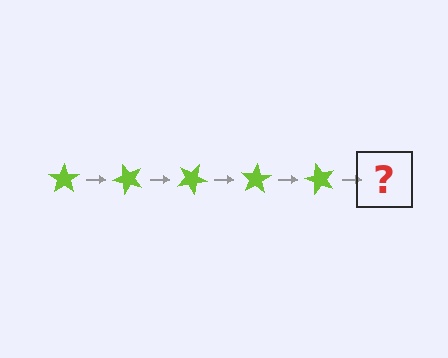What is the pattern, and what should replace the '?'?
The pattern is that the star rotates 50 degrees each step. The '?' should be a lime star rotated 250 degrees.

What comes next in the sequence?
The next element should be a lime star rotated 250 degrees.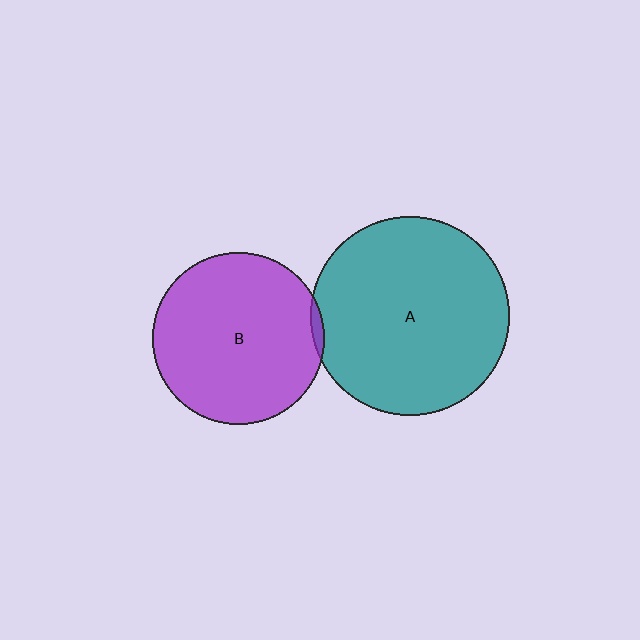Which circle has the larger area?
Circle A (teal).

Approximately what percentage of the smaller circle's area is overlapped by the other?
Approximately 5%.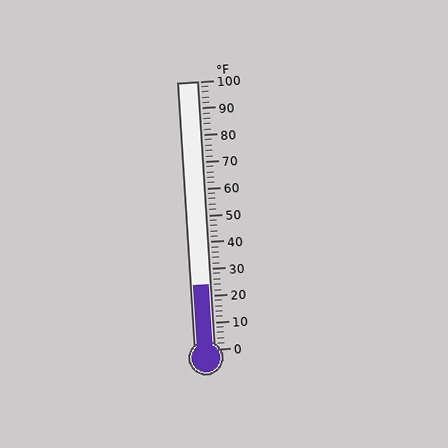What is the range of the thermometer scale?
The thermometer scale ranges from 0°F to 100°F.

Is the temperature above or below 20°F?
The temperature is above 20°F.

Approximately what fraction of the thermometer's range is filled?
The thermometer is filled to approximately 25% of its range.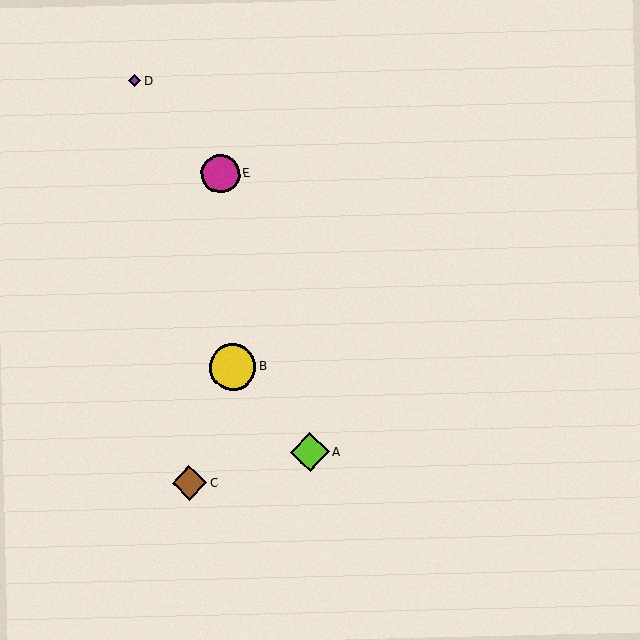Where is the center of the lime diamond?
The center of the lime diamond is at (310, 452).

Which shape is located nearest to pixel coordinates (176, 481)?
The brown diamond (labeled C) at (189, 483) is nearest to that location.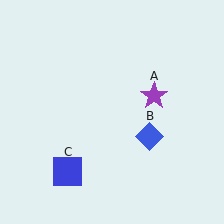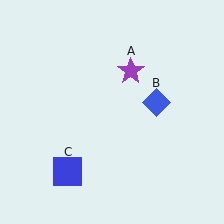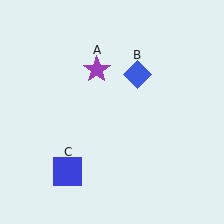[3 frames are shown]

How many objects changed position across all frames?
2 objects changed position: purple star (object A), blue diamond (object B).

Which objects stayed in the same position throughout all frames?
Blue square (object C) remained stationary.